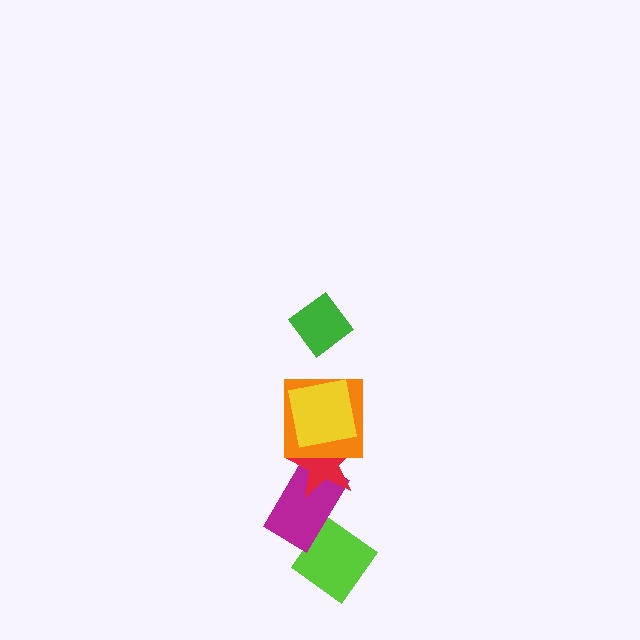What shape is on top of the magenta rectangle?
The red star is on top of the magenta rectangle.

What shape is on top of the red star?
The orange square is on top of the red star.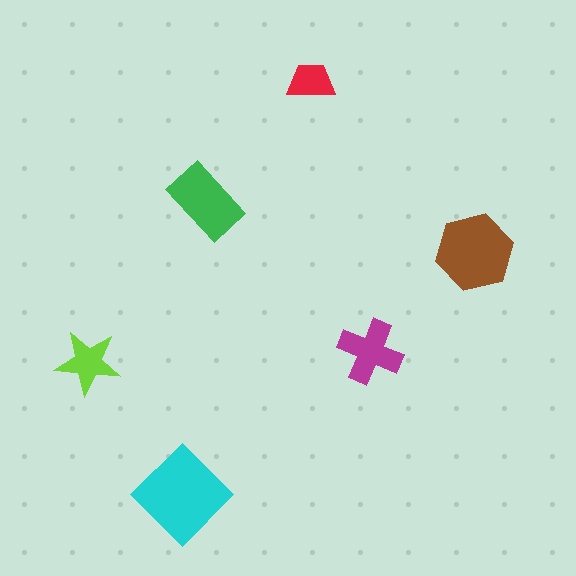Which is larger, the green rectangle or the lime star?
The green rectangle.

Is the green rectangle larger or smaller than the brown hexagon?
Smaller.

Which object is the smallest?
The red trapezoid.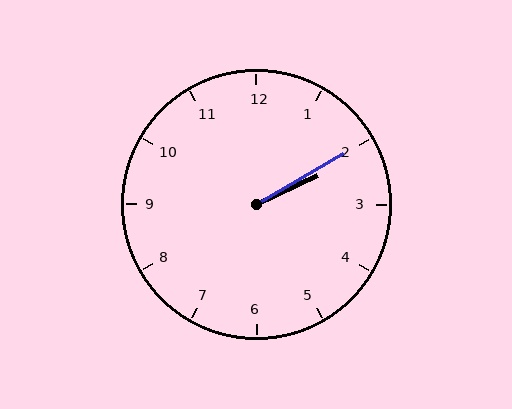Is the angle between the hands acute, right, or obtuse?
It is acute.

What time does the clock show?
2:10.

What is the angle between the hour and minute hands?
Approximately 5 degrees.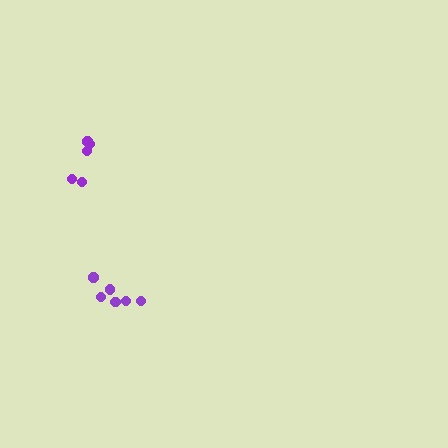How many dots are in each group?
Group 1: 5 dots, Group 2: 6 dots (11 total).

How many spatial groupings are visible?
There are 2 spatial groupings.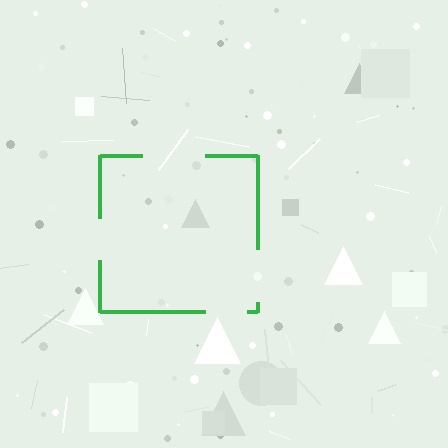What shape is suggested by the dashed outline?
The dashed outline suggests a square.